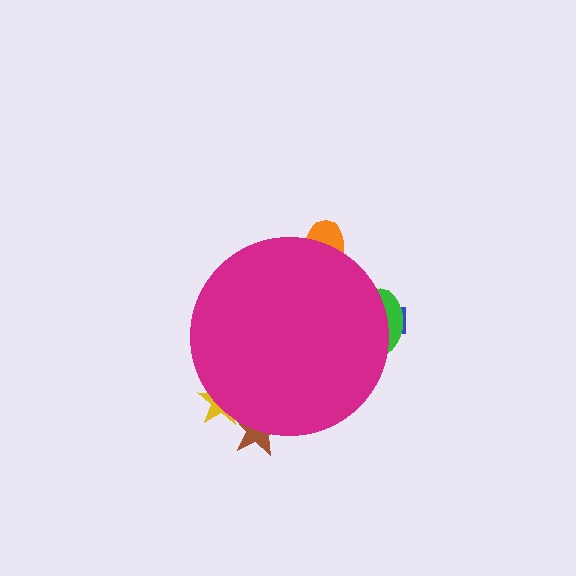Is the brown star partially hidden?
Yes, the brown star is partially hidden behind the magenta circle.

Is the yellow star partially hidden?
Yes, the yellow star is partially hidden behind the magenta circle.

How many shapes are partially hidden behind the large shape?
5 shapes are partially hidden.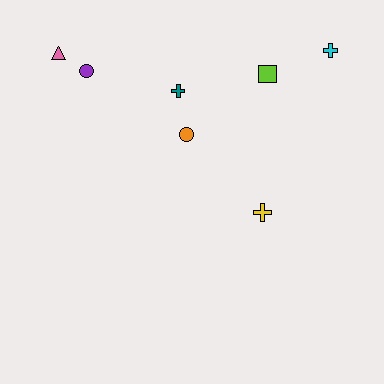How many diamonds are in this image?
There are no diamonds.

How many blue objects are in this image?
There are no blue objects.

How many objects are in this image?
There are 7 objects.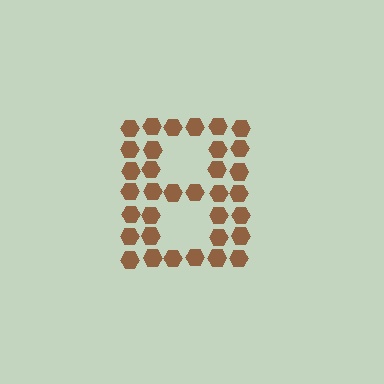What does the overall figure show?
The overall figure shows the letter B.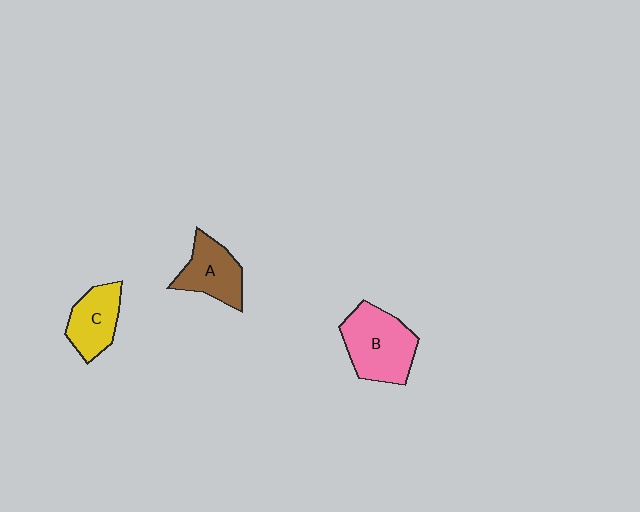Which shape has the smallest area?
Shape C (yellow).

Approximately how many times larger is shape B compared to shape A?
Approximately 1.4 times.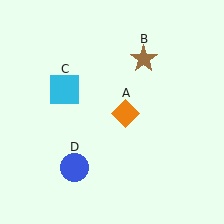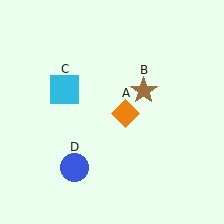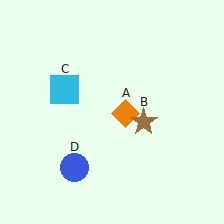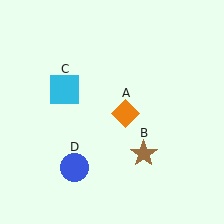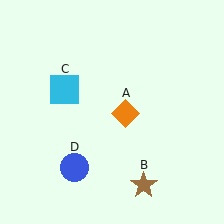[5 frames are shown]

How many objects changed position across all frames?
1 object changed position: brown star (object B).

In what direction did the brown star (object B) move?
The brown star (object B) moved down.